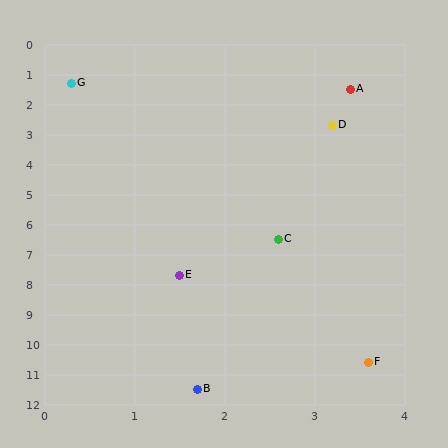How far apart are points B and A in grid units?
Points B and A are about 10.1 grid units apart.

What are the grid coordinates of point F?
Point F is at approximately (3.6, 10.6).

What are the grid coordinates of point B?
Point B is at approximately (1.7, 11.5).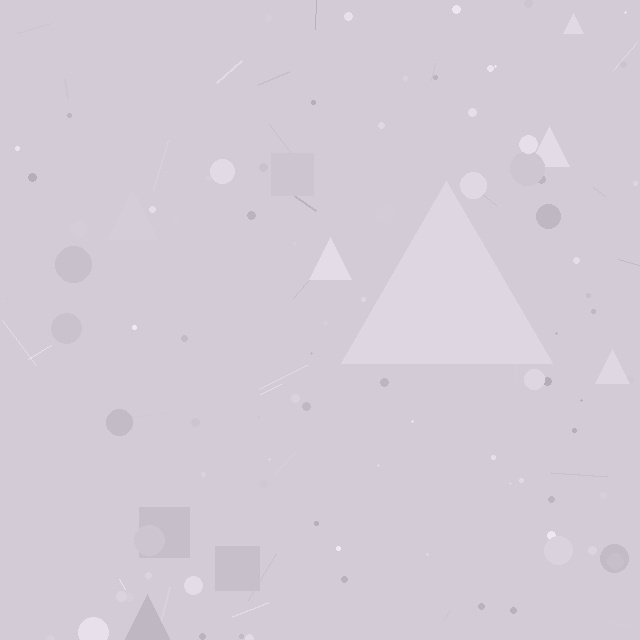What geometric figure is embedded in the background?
A triangle is embedded in the background.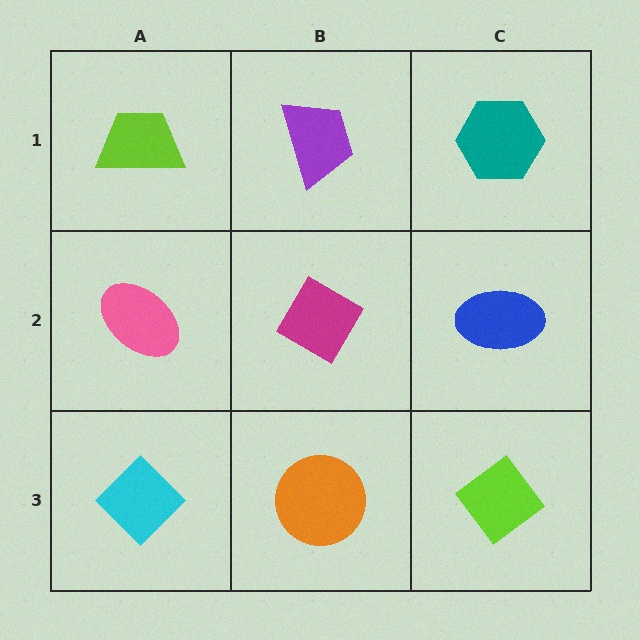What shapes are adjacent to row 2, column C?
A teal hexagon (row 1, column C), a lime diamond (row 3, column C), a magenta diamond (row 2, column B).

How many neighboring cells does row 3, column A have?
2.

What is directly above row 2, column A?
A lime trapezoid.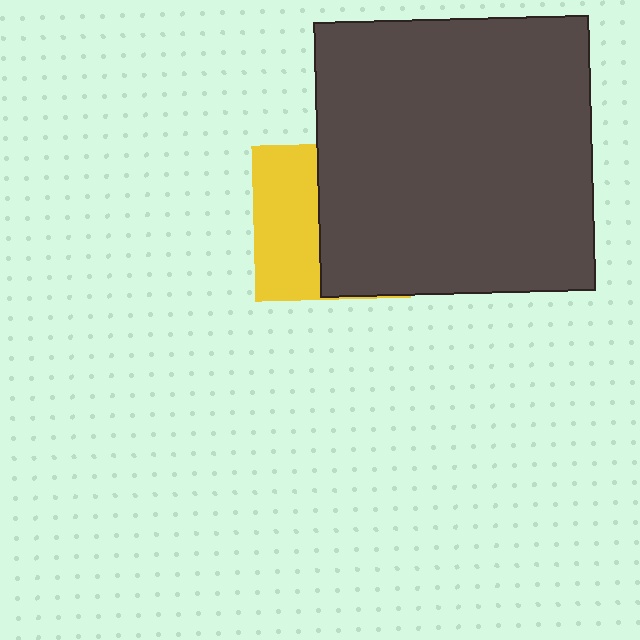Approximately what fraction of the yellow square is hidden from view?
Roughly 57% of the yellow square is hidden behind the dark gray square.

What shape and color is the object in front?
The object in front is a dark gray square.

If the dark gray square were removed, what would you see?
You would see the complete yellow square.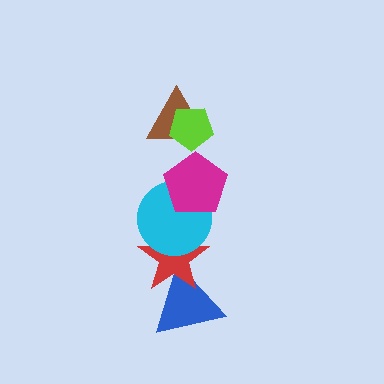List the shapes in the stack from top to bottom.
From top to bottom: the lime pentagon, the brown triangle, the magenta pentagon, the cyan circle, the red star, the blue triangle.